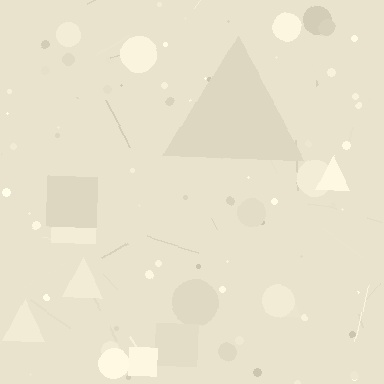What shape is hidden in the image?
A triangle is hidden in the image.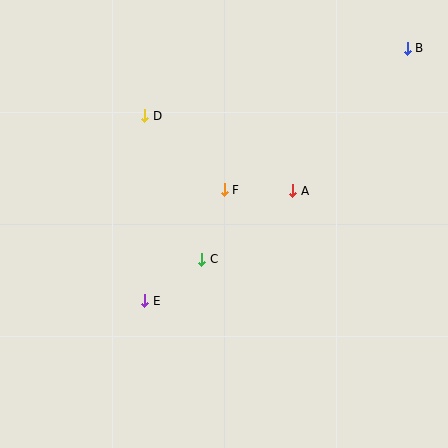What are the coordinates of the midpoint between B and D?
The midpoint between B and D is at (276, 82).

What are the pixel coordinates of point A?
Point A is at (293, 191).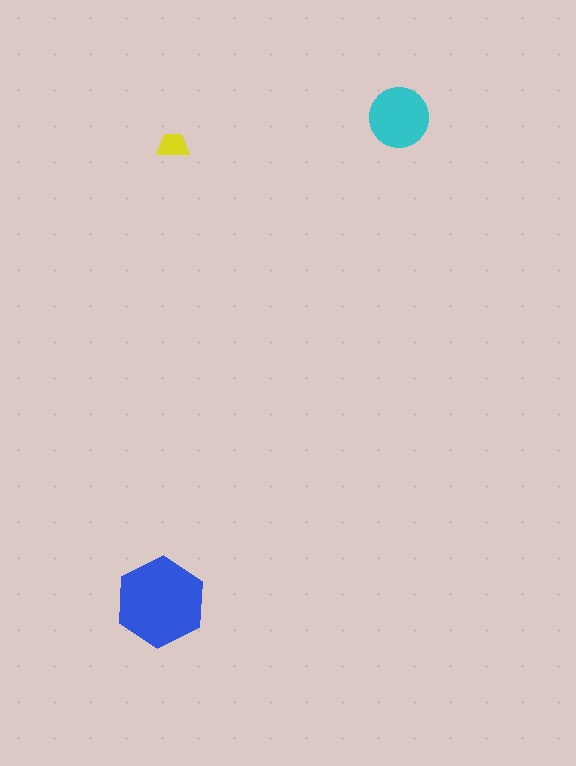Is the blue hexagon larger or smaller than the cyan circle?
Larger.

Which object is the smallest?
The yellow trapezoid.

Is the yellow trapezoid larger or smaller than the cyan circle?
Smaller.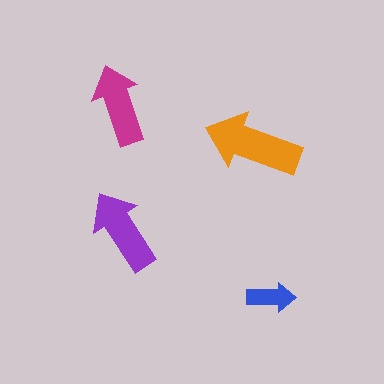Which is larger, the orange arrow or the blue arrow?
The orange one.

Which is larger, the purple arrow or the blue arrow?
The purple one.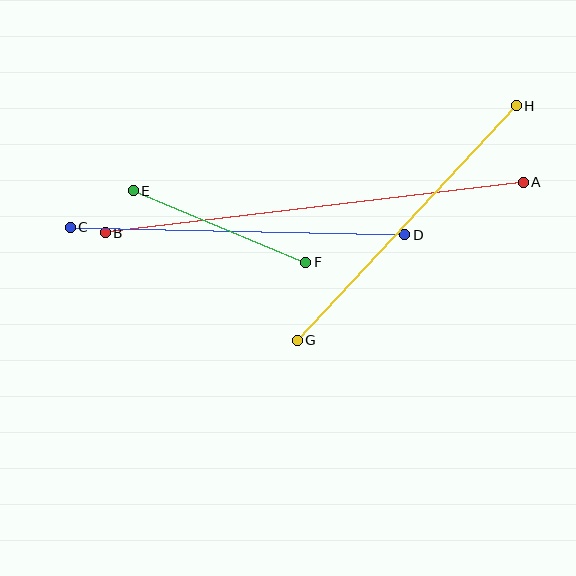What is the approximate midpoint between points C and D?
The midpoint is at approximately (238, 231) pixels.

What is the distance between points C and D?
The distance is approximately 334 pixels.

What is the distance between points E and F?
The distance is approximately 187 pixels.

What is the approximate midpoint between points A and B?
The midpoint is at approximately (314, 207) pixels.